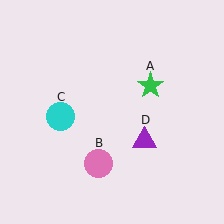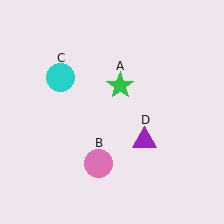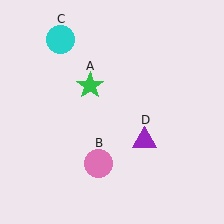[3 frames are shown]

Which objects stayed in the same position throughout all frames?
Pink circle (object B) and purple triangle (object D) remained stationary.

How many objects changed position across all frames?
2 objects changed position: green star (object A), cyan circle (object C).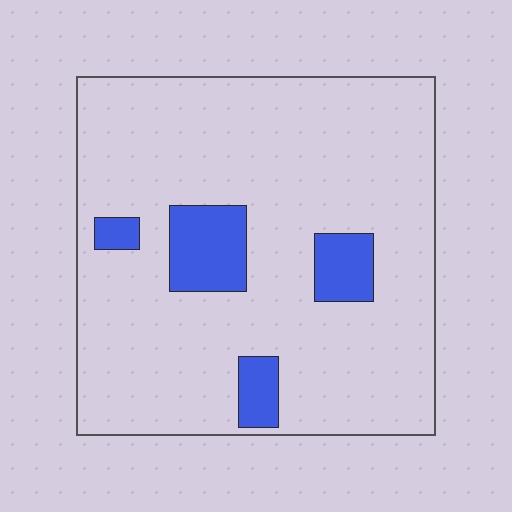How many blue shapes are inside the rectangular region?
4.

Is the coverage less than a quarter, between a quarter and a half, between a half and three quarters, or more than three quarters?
Less than a quarter.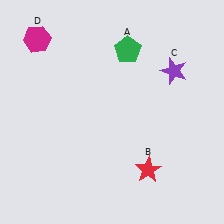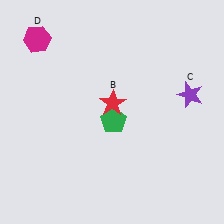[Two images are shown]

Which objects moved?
The objects that moved are: the green pentagon (A), the red star (B), the purple star (C).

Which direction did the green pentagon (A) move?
The green pentagon (A) moved down.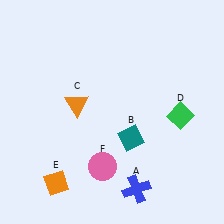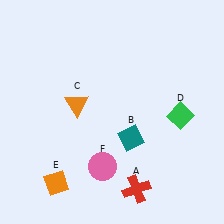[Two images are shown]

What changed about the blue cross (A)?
In Image 1, A is blue. In Image 2, it changed to red.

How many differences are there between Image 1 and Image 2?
There is 1 difference between the two images.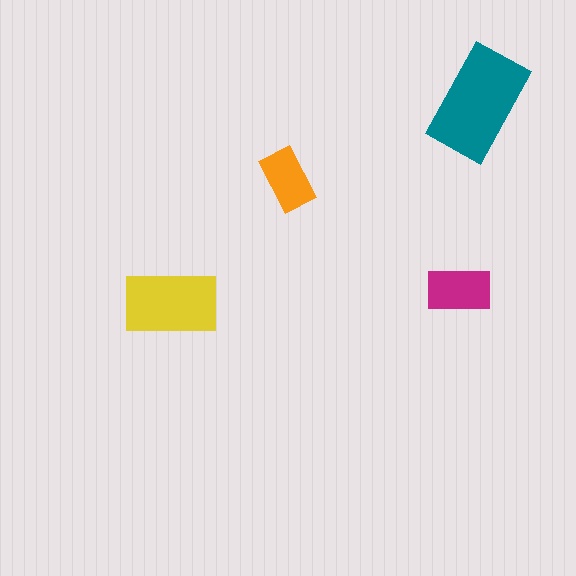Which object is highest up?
The teal rectangle is topmost.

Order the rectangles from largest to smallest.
the teal one, the yellow one, the magenta one, the orange one.